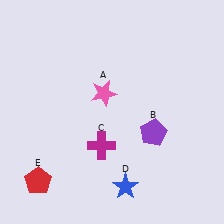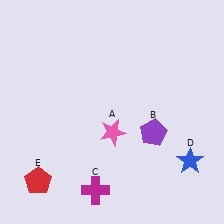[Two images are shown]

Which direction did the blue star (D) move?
The blue star (D) moved right.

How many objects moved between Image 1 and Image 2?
3 objects moved between the two images.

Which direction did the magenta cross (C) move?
The magenta cross (C) moved down.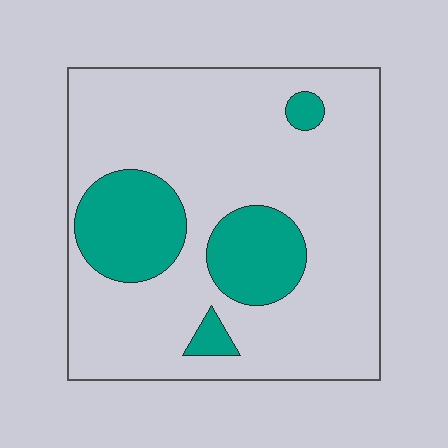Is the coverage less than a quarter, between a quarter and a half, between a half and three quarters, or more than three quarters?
Less than a quarter.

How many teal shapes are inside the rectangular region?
4.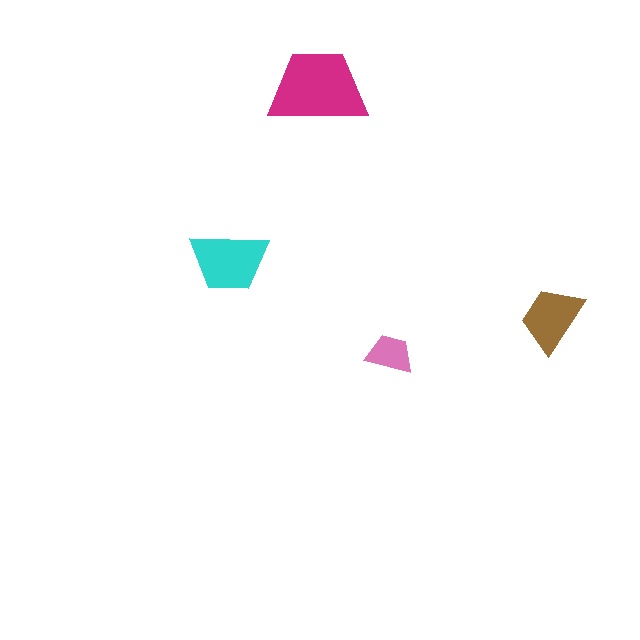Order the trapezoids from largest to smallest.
the magenta one, the cyan one, the brown one, the pink one.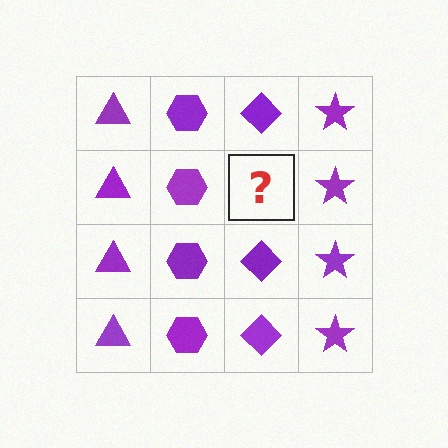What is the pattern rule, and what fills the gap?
The rule is that each column has a consistent shape. The gap should be filled with a purple diamond.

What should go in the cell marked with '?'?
The missing cell should contain a purple diamond.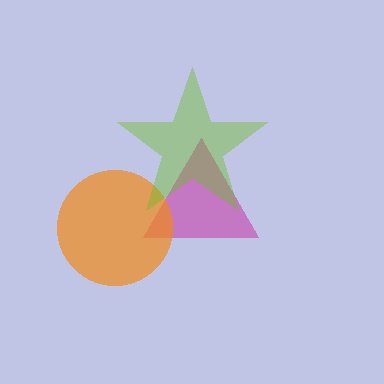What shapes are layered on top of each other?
The layered shapes are: a magenta triangle, an orange circle, a lime star.